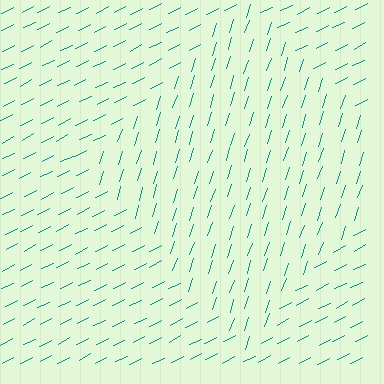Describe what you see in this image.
The image is filled with small teal line segments. A diamond region in the image has lines oriented differently from the surrounding lines, creating a visible texture boundary.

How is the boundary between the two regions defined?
The boundary is defined purely by a change in line orientation (approximately 45 degrees difference). All lines are the same color and thickness.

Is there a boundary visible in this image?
Yes, there is a texture boundary formed by a change in line orientation.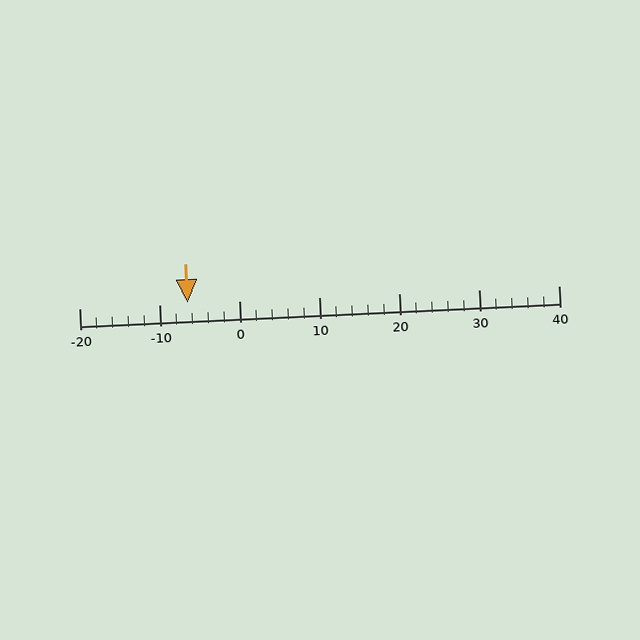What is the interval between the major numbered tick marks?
The major tick marks are spaced 10 units apart.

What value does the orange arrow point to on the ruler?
The orange arrow points to approximately -6.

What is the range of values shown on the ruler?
The ruler shows values from -20 to 40.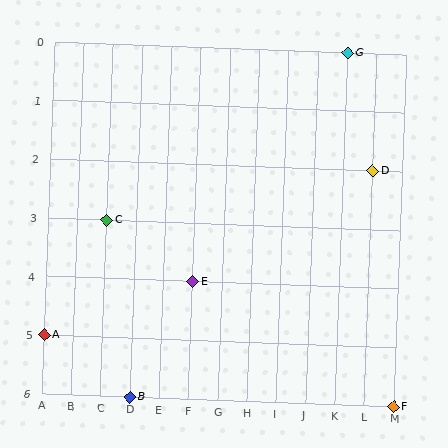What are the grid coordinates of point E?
Point E is at grid coordinates (F, 4).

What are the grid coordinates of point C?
Point C is at grid coordinates (C, 3).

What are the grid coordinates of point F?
Point F is at grid coordinates (M, 6).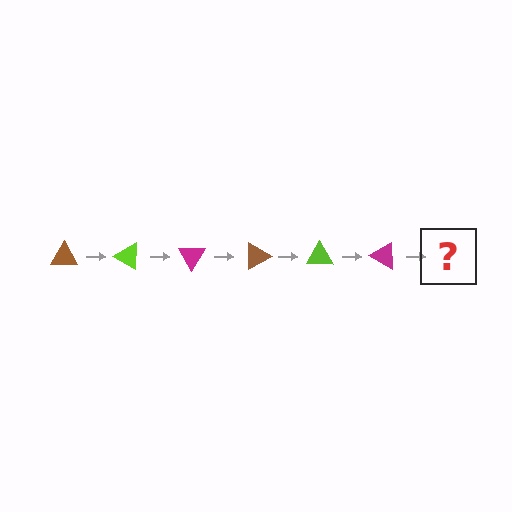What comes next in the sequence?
The next element should be a brown triangle, rotated 180 degrees from the start.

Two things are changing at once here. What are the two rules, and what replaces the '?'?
The two rules are that it rotates 30 degrees each step and the color cycles through brown, lime, and magenta. The '?' should be a brown triangle, rotated 180 degrees from the start.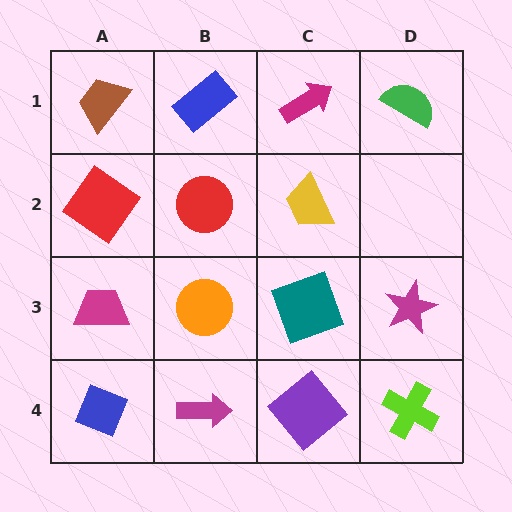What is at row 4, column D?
A lime cross.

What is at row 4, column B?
A magenta arrow.